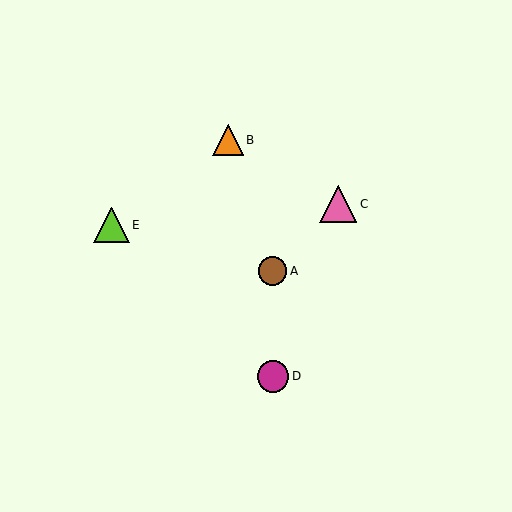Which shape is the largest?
The pink triangle (labeled C) is the largest.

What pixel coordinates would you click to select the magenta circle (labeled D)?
Click at (273, 376) to select the magenta circle D.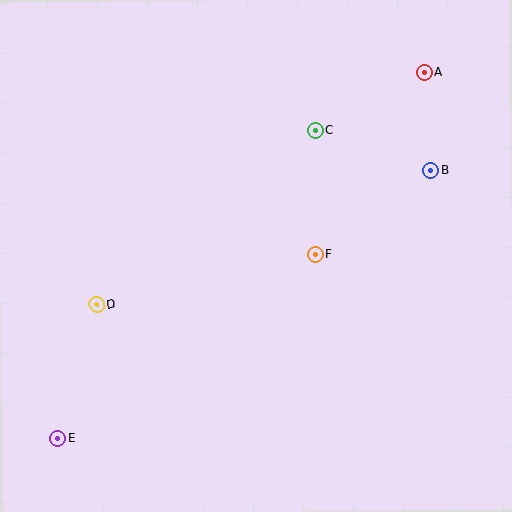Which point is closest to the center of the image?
Point F at (315, 255) is closest to the center.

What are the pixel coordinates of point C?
Point C is at (315, 130).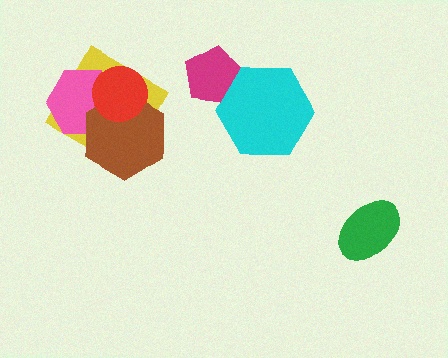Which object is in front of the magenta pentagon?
The cyan hexagon is in front of the magenta pentagon.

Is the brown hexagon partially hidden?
Yes, it is partially covered by another shape.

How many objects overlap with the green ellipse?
0 objects overlap with the green ellipse.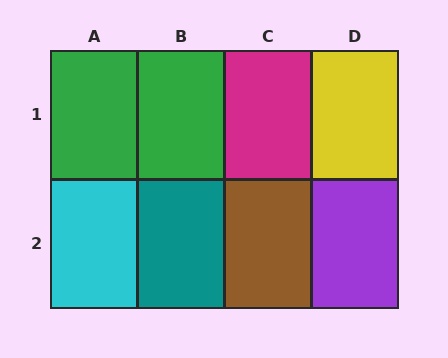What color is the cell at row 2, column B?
Teal.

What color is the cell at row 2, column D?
Purple.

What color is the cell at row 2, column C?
Brown.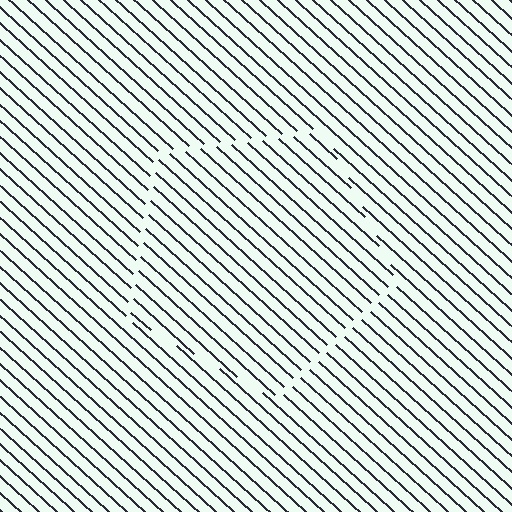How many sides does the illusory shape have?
5 sides — the line-ends trace a pentagon.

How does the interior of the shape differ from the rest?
The interior of the shape contains the same grating, shifted by half a period — the contour is defined by the phase discontinuity where line-ends from the inner and outer gratings abut.